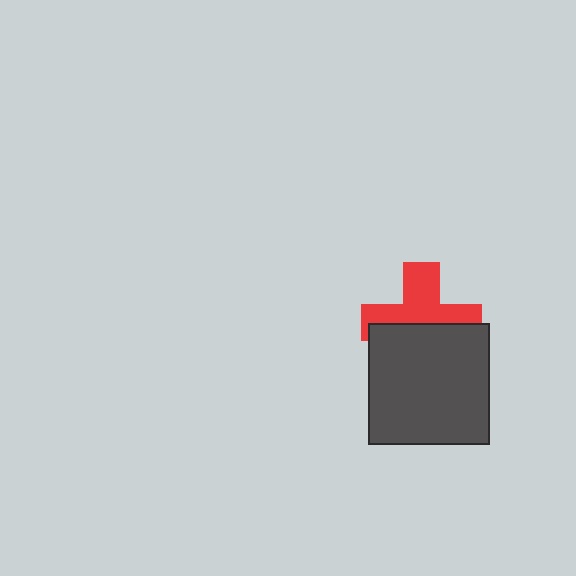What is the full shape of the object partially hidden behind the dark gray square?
The partially hidden object is a red cross.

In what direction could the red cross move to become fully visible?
The red cross could move up. That would shift it out from behind the dark gray square entirely.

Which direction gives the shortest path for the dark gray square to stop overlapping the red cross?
Moving down gives the shortest separation.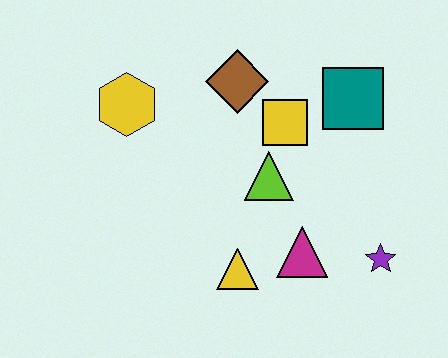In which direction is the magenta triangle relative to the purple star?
The magenta triangle is to the left of the purple star.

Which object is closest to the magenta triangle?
The yellow triangle is closest to the magenta triangle.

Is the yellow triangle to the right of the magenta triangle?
No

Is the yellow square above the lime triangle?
Yes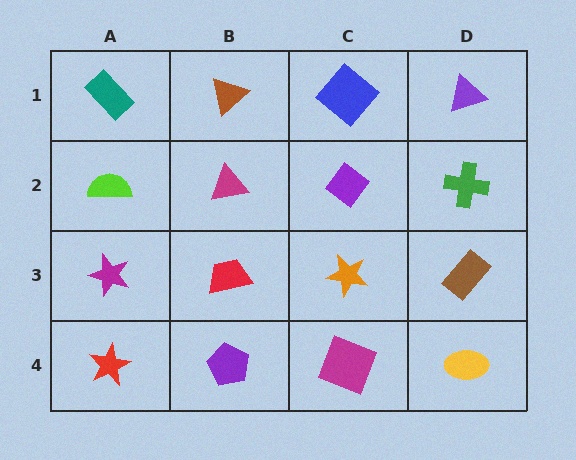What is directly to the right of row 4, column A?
A purple pentagon.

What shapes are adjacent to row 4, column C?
An orange star (row 3, column C), a purple pentagon (row 4, column B), a yellow ellipse (row 4, column D).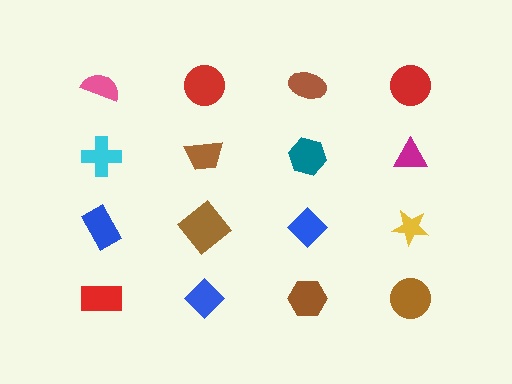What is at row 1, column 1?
A pink semicircle.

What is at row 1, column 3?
A brown ellipse.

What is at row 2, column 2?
A brown trapezoid.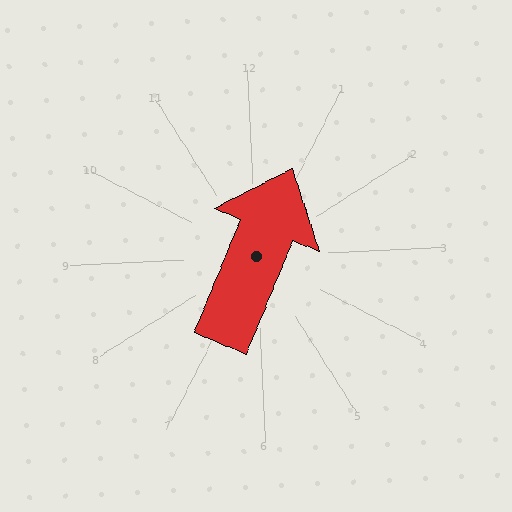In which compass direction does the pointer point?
Northeast.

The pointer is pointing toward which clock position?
Roughly 1 o'clock.